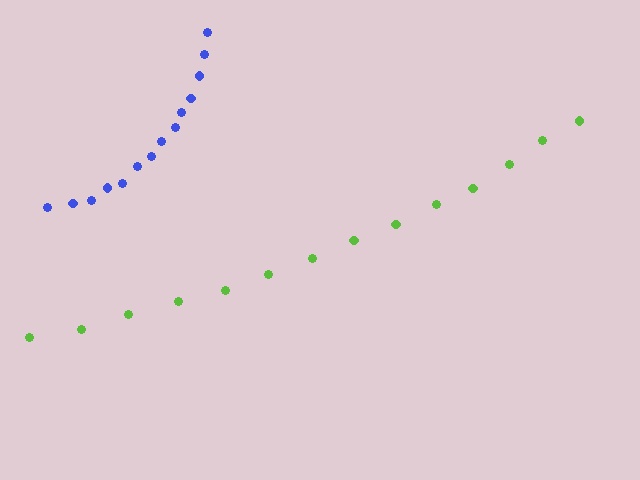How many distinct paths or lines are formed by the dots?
There are 2 distinct paths.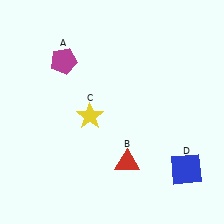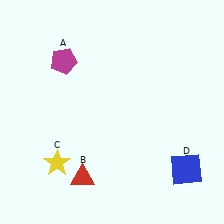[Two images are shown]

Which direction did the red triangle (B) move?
The red triangle (B) moved left.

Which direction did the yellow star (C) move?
The yellow star (C) moved down.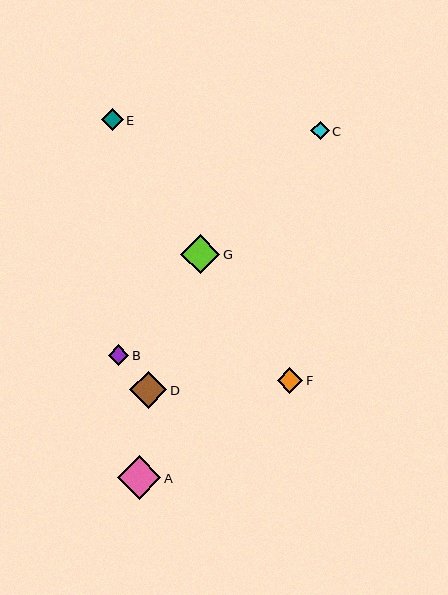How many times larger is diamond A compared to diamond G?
Diamond A is approximately 1.1 times the size of diamond G.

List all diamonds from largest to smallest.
From largest to smallest: A, G, D, F, E, B, C.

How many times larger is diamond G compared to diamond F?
Diamond G is approximately 1.5 times the size of diamond F.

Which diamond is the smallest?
Diamond C is the smallest with a size of approximately 18 pixels.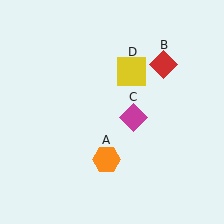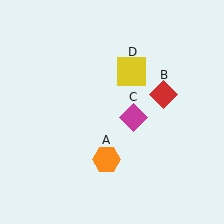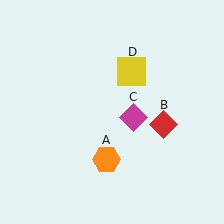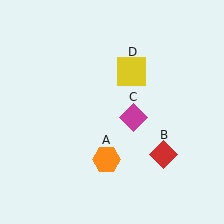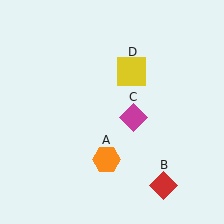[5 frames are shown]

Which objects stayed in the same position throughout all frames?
Orange hexagon (object A) and magenta diamond (object C) and yellow square (object D) remained stationary.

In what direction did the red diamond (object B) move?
The red diamond (object B) moved down.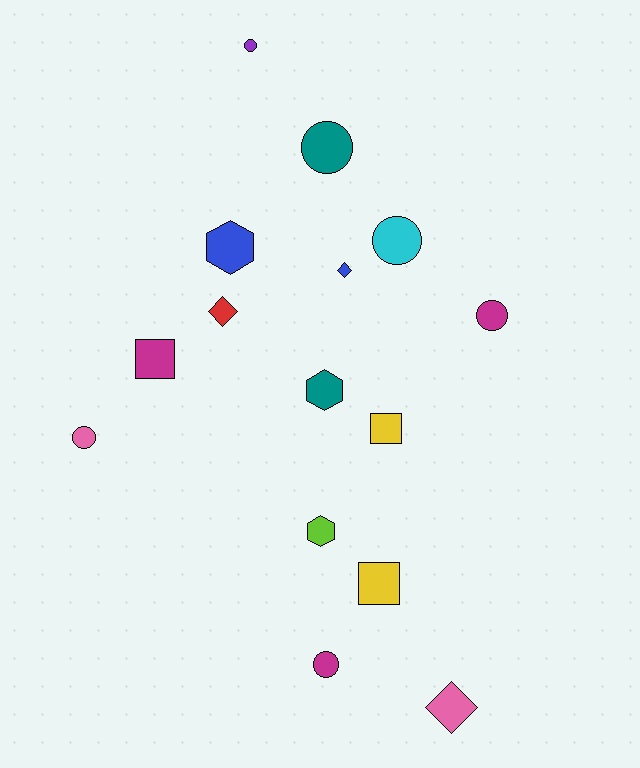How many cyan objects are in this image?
There is 1 cyan object.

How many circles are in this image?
There are 6 circles.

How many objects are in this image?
There are 15 objects.